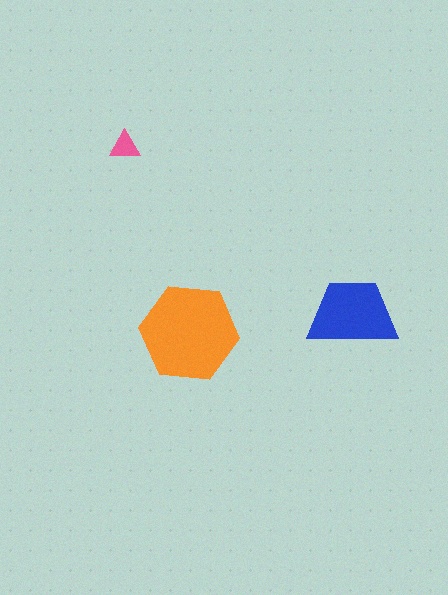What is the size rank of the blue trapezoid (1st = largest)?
2nd.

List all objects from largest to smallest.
The orange hexagon, the blue trapezoid, the pink triangle.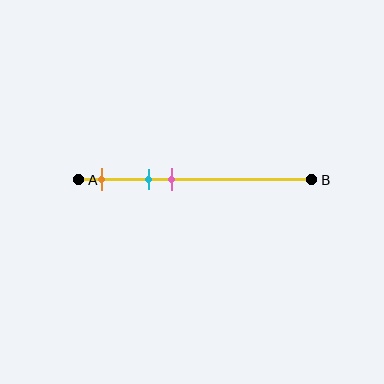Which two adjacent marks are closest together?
The cyan and pink marks are the closest adjacent pair.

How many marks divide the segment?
There are 3 marks dividing the segment.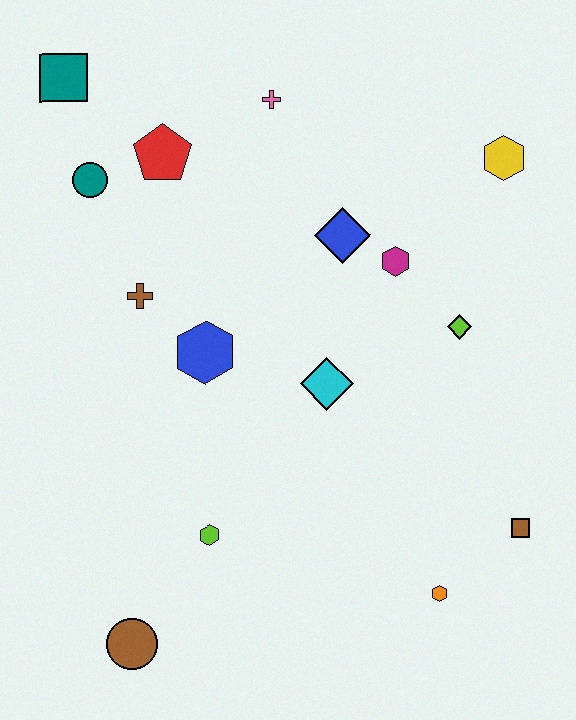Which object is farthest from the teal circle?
The brown square is farthest from the teal circle.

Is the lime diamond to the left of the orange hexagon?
No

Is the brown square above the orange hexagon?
Yes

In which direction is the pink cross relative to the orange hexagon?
The pink cross is above the orange hexagon.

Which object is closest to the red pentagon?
The teal circle is closest to the red pentagon.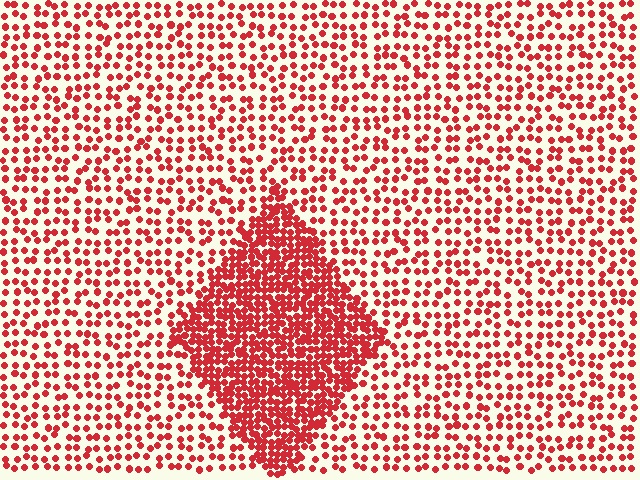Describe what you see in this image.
The image contains small red elements arranged at two different densities. A diamond-shaped region is visible where the elements are more densely packed than the surrounding area.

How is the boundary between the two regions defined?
The boundary is defined by a change in element density (approximately 2.5x ratio). All elements are the same color, size, and shape.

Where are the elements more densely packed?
The elements are more densely packed inside the diamond boundary.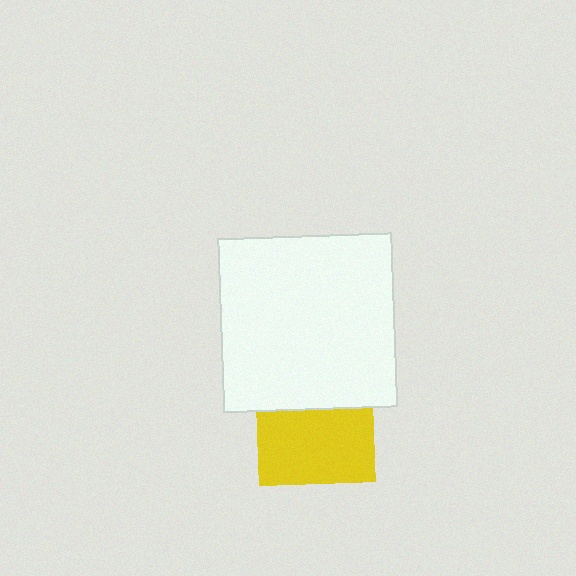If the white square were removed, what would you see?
You would see the complete yellow square.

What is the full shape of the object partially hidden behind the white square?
The partially hidden object is a yellow square.